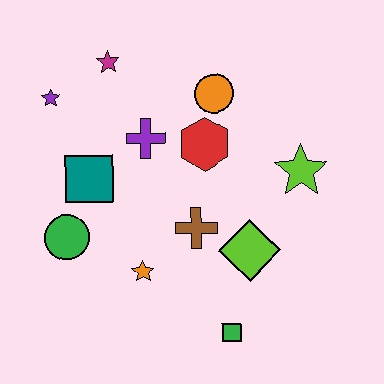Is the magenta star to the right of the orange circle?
No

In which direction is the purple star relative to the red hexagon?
The purple star is to the left of the red hexagon.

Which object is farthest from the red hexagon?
The green square is farthest from the red hexagon.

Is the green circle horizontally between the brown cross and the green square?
No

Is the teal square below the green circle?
No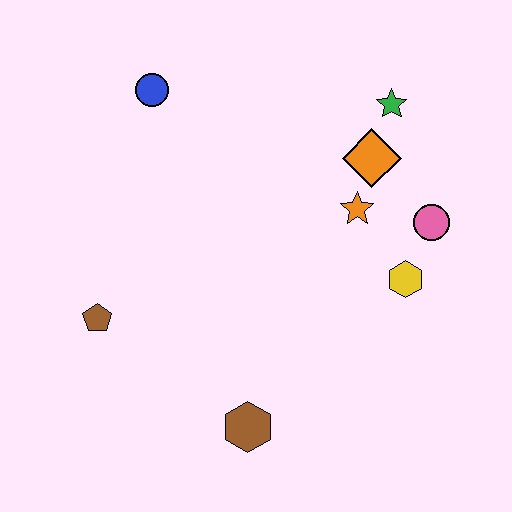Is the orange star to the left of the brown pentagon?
No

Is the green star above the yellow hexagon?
Yes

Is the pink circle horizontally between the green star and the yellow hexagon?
No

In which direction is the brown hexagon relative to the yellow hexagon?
The brown hexagon is to the left of the yellow hexagon.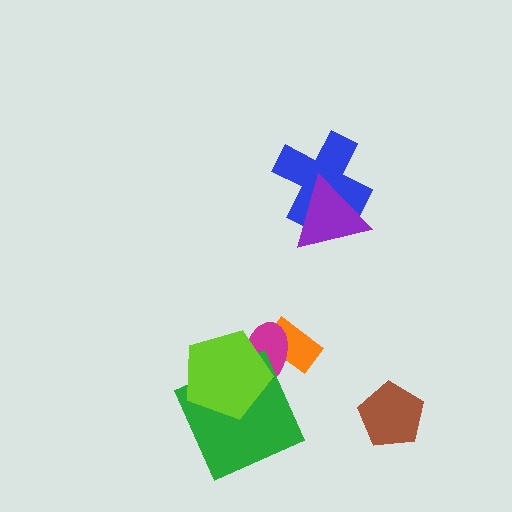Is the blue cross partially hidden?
Yes, it is partially covered by another shape.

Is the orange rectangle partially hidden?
Yes, it is partially covered by another shape.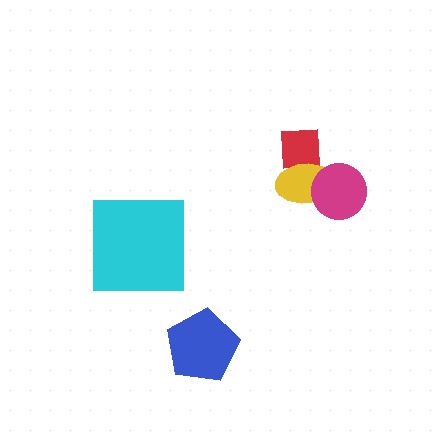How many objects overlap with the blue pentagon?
0 objects overlap with the blue pentagon.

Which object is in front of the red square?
The yellow ellipse is in front of the red square.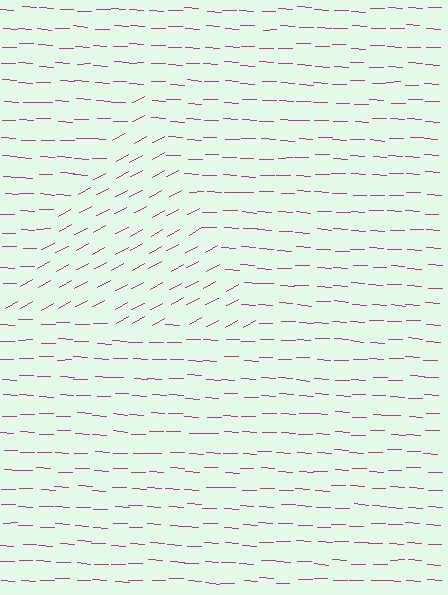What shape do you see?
I see a triangle.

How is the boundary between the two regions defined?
The boundary is defined purely by a change in line orientation (approximately 31 degrees difference). All lines are the same color and thickness.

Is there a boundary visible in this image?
Yes, there is a texture boundary formed by a change in line orientation.